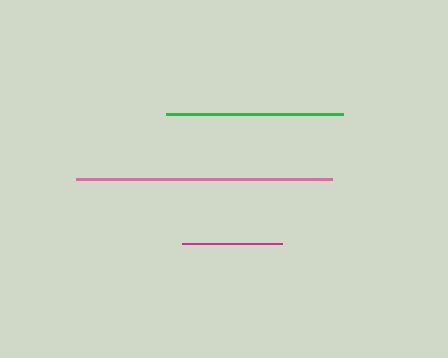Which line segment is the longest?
The pink line is the longest at approximately 255 pixels.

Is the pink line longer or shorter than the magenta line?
The pink line is longer than the magenta line.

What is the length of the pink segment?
The pink segment is approximately 255 pixels long.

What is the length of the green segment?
The green segment is approximately 177 pixels long.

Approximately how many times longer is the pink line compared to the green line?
The pink line is approximately 1.4 times the length of the green line.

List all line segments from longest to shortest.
From longest to shortest: pink, green, magenta.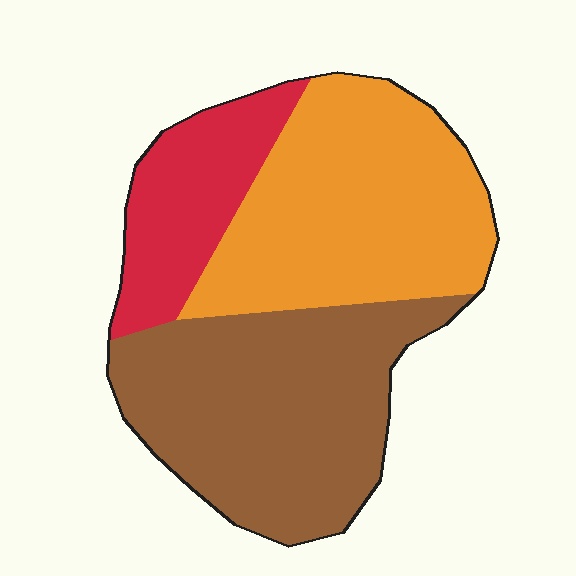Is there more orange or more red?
Orange.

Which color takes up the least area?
Red, at roughly 20%.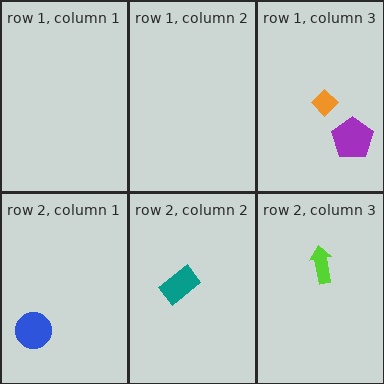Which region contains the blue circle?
The row 2, column 1 region.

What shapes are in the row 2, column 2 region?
The teal rectangle.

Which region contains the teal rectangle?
The row 2, column 2 region.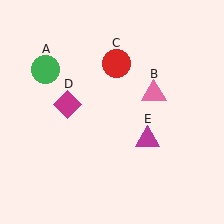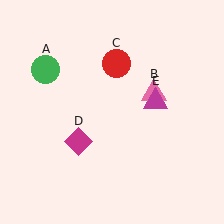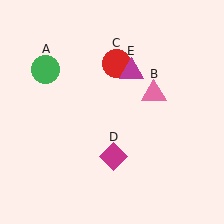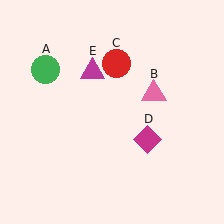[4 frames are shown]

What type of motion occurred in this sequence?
The magenta diamond (object D), magenta triangle (object E) rotated counterclockwise around the center of the scene.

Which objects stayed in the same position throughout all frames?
Green circle (object A) and pink triangle (object B) and red circle (object C) remained stationary.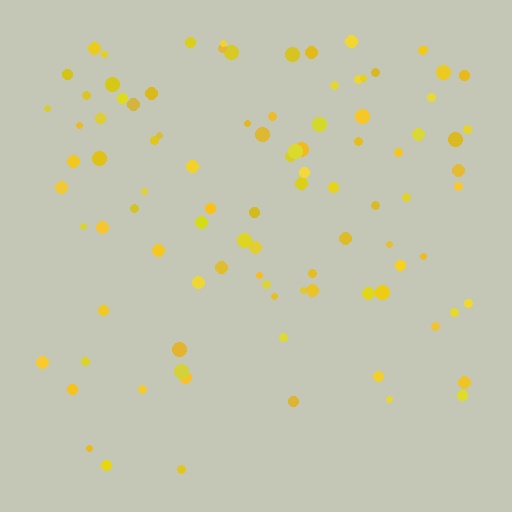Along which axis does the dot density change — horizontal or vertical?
Vertical.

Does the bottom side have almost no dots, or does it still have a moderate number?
Still a moderate number, just noticeably fewer than the top.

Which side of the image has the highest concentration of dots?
The top.